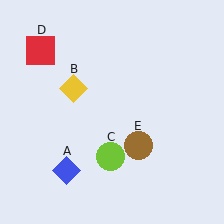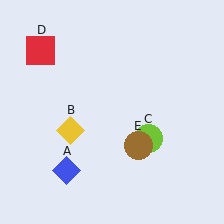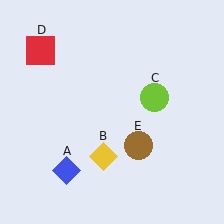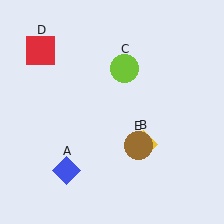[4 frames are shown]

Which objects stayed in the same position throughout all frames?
Blue diamond (object A) and red square (object D) and brown circle (object E) remained stationary.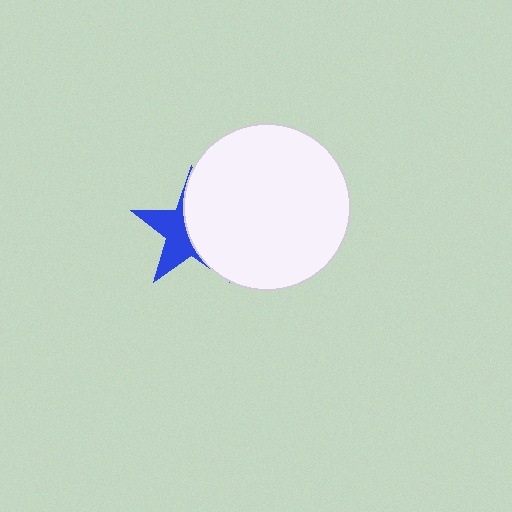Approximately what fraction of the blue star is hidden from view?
Roughly 56% of the blue star is hidden behind the white circle.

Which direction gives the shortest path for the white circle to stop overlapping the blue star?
Moving right gives the shortest separation.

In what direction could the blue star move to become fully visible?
The blue star could move left. That would shift it out from behind the white circle entirely.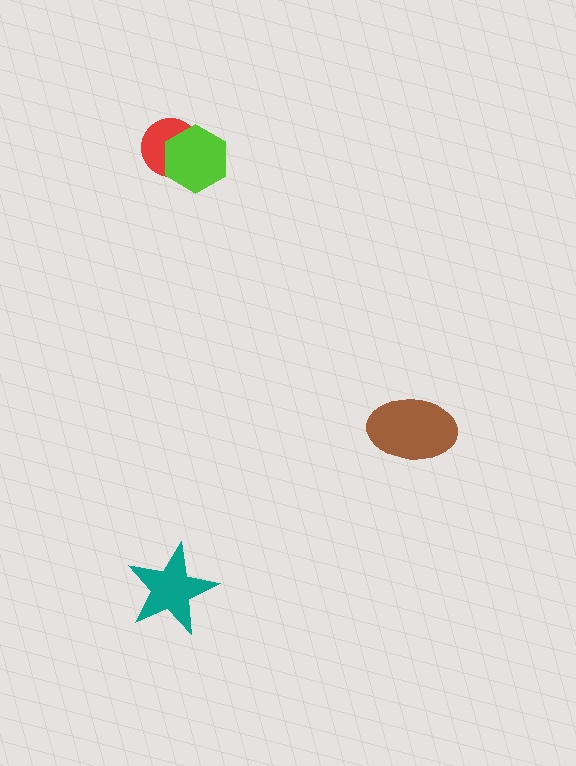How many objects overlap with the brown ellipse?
0 objects overlap with the brown ellipse.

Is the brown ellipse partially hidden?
No, no other shape covers it.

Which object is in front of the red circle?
The lime hexagon is in front of the red circle.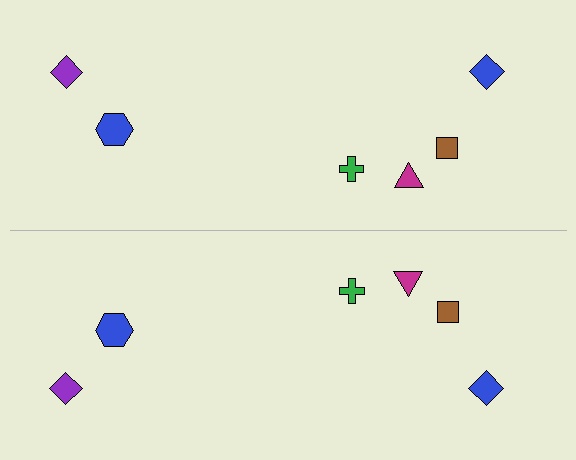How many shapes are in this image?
There are 12 shapes in this image.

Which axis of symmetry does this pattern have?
The pattern has a horizontal axis of symmetry running through the center of the image.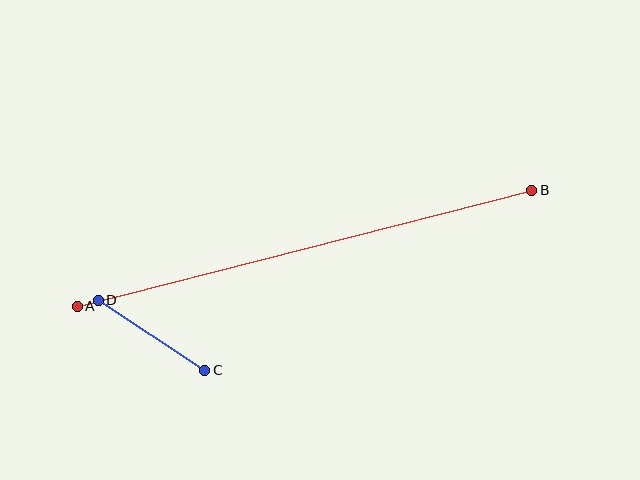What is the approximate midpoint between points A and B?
The midpoint is at approximately (304, 248) pixels.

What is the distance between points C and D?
The distance is approximately 127 pixels.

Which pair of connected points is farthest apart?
Points A and B are farthest apart.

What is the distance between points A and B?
The distance is approximately 469 pixels.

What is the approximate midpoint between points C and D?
The midpoint is at approximately (151, 335) pixels.